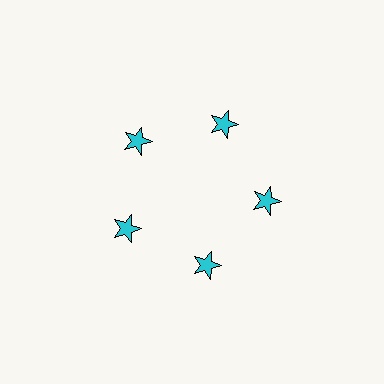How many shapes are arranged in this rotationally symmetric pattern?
There are 5 shapes, arranged in 5 groups of 1.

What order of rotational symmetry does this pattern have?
This pattern has 5-fold rotational symmetry.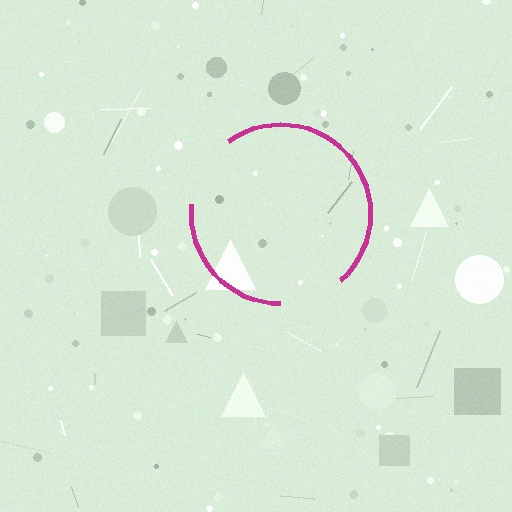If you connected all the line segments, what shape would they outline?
They would outline a circle.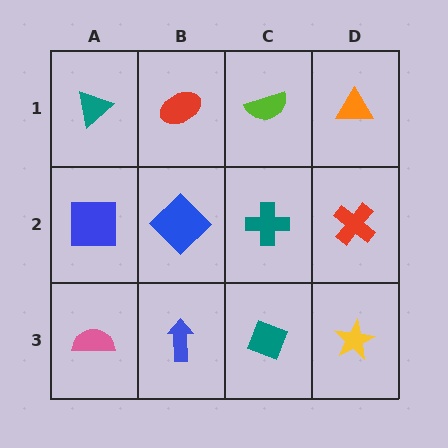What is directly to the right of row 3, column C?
A yellow star.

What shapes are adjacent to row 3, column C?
A teal cross (row 2, column C), a blue arrow (row 3, column B), a yellow star (row 3, column D).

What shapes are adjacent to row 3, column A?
A blue square (row 2, column A), a blue arrow (row 3, column B).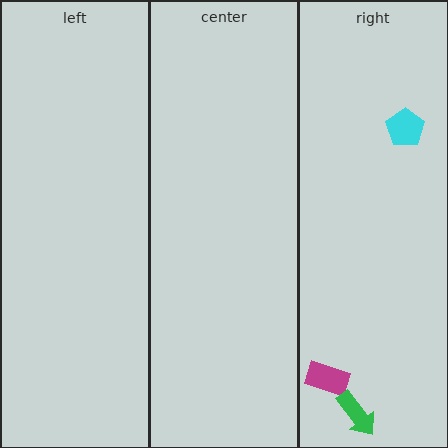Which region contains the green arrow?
The right region.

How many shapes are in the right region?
3.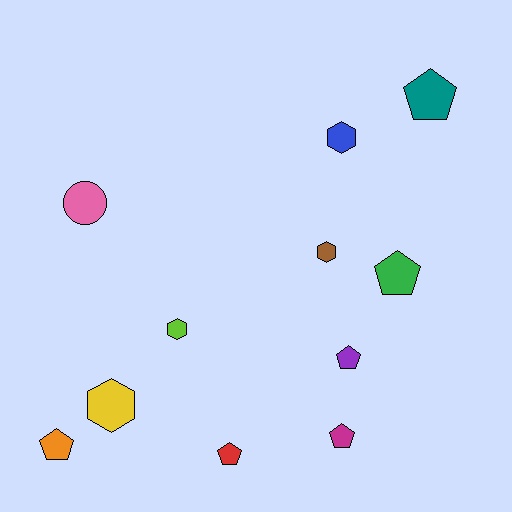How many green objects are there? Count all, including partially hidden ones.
There is 1 green object.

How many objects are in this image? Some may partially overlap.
There are 11 objects.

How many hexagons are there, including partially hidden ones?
There are 4 hexagons.